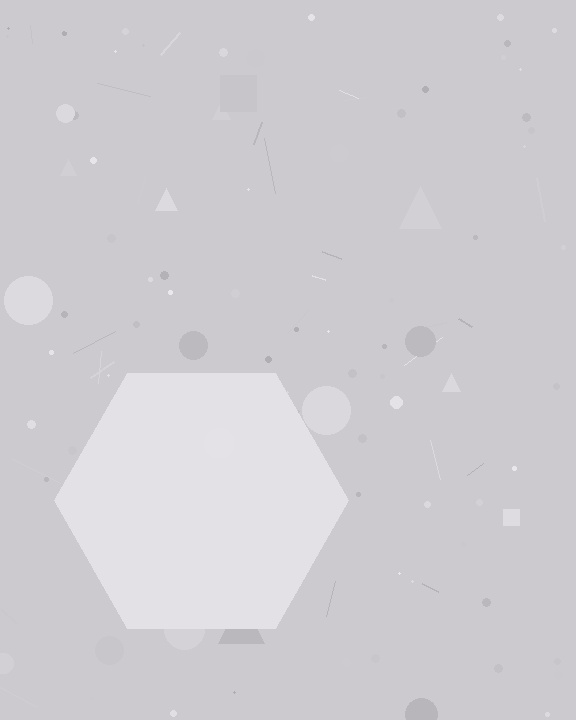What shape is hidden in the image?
A hexagon is hidden in the image.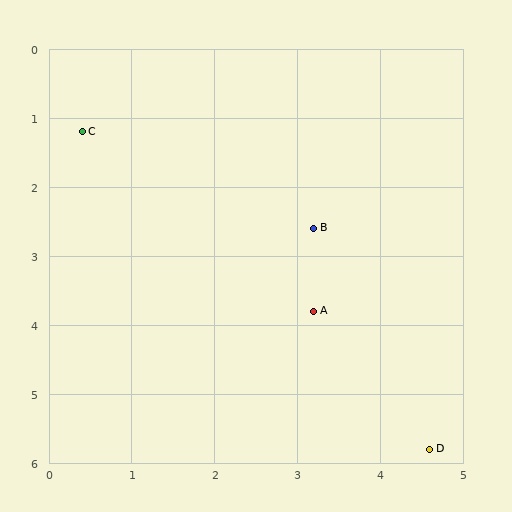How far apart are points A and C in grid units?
Points A and C are about 3.8 grid units apart.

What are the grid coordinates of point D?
Point D is at approximately (4.6, 5.8).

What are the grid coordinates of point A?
Point A is at approximately (3.2, 3.8).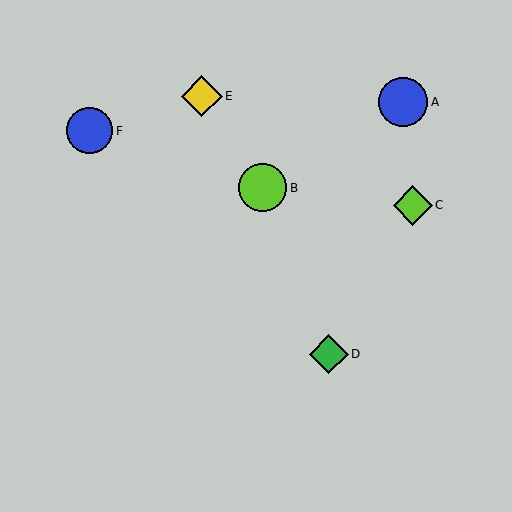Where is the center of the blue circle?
The center of the blue circle is at (90, 131).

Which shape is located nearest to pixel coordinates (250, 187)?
The lime circle (labeled B) at (262, 188) is nearest to that location.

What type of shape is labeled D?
Shape D is a green diamond.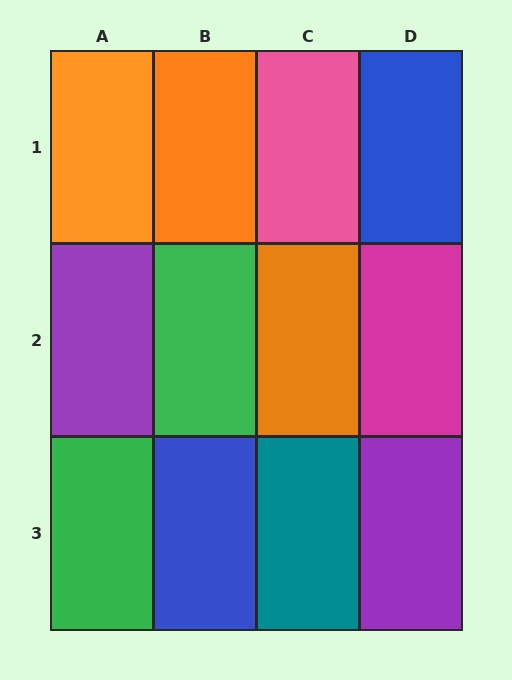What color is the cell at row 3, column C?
Teal.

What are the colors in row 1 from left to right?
Orange, orange, pink, blue.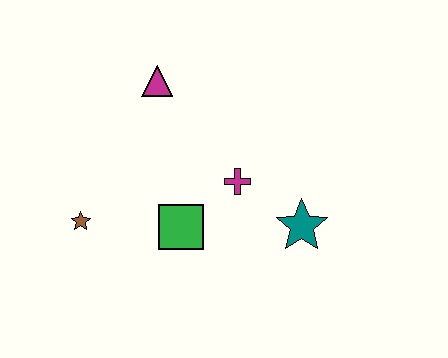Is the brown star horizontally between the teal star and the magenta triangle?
No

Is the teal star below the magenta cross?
Yes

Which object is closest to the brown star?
The green square is closest to the brown star.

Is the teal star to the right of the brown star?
Yes